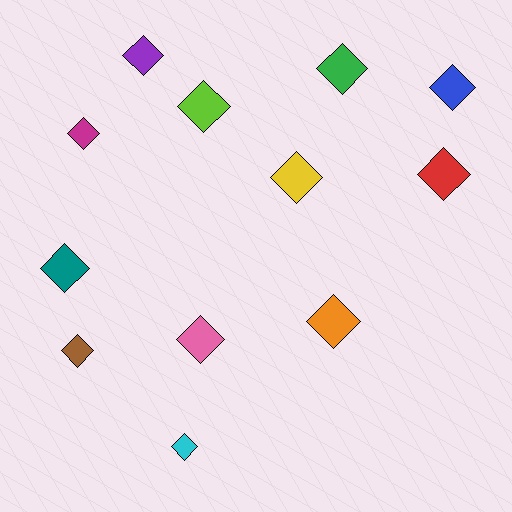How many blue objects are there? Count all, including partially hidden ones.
There is 1 blue object.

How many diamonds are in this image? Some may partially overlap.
There are 12 diamonds.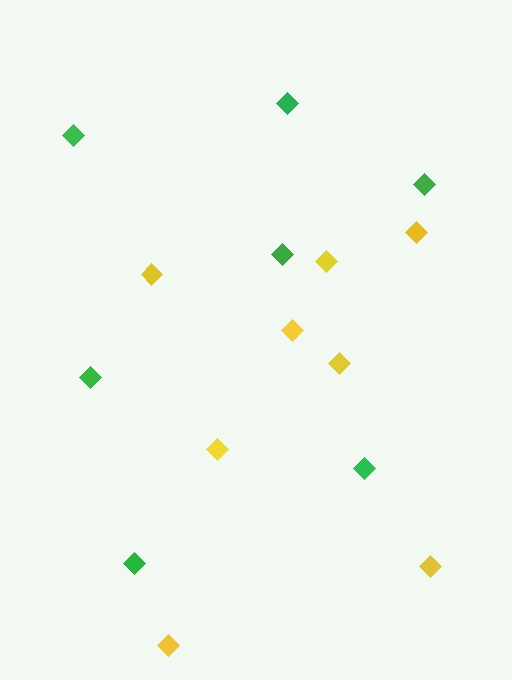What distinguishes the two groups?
There are 2 groups: one group of yellow diamonds (8) and one group of green diamonds (7).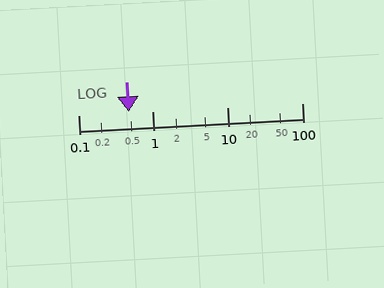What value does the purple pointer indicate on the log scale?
The pointer indicates approximately 0.48.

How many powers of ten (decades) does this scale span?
The scale spans 3 decades, from 0.1 to 100.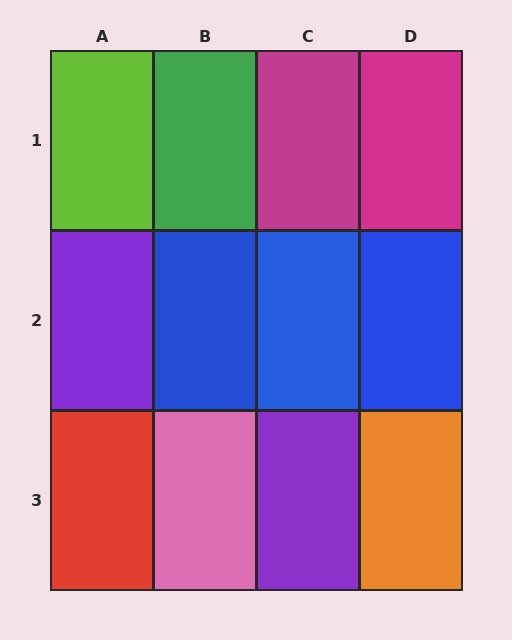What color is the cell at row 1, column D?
Magenta.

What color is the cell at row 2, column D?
Blue.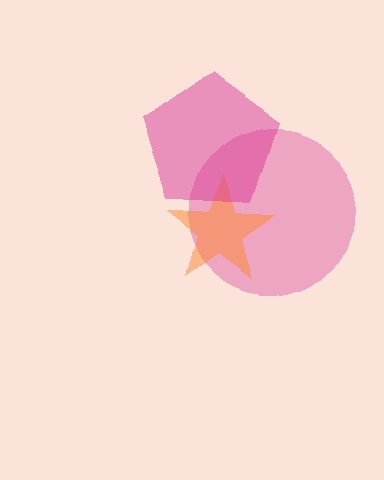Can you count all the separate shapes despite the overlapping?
Yes, there are 3 separate shapes.